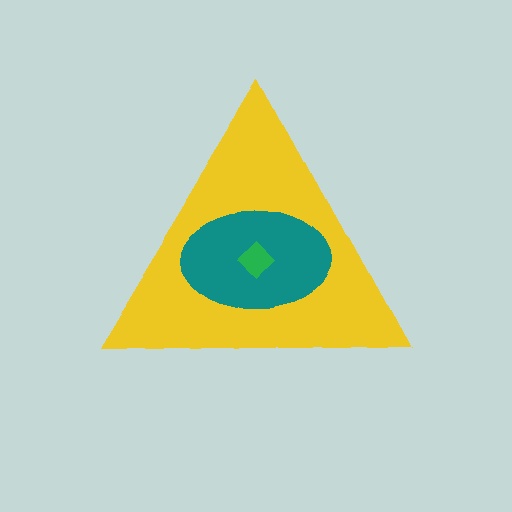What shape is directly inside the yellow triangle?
The teal ellipse.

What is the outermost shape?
The yellow triangle.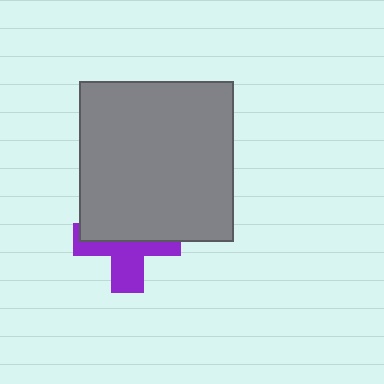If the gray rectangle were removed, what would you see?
You would see the complete purple cross.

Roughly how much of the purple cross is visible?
About half of it is visible (roughly 48%).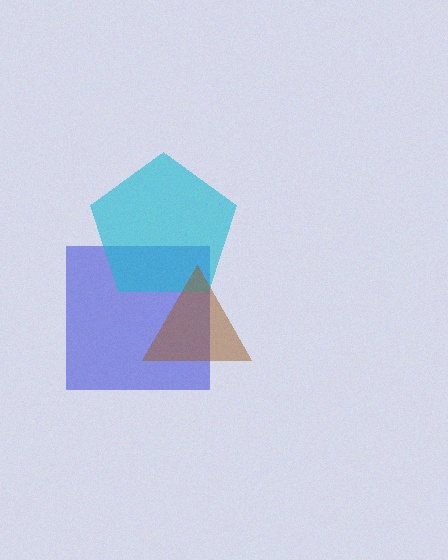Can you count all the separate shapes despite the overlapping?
Yes, there are 3 separate shapes.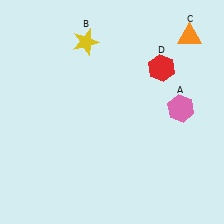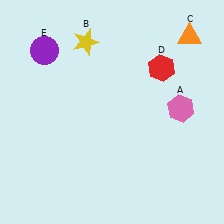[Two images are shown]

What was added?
A purple circle (E) was added in Image 2.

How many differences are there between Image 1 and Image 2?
There is 1 difference between the two images.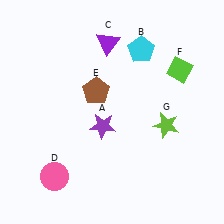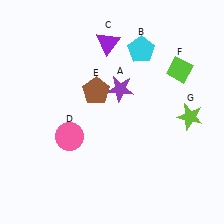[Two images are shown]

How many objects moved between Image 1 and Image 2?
3 objects moved between the two images.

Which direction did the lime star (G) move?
The lime star (G) moved right.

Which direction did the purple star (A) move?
The purple star (A) moved up.